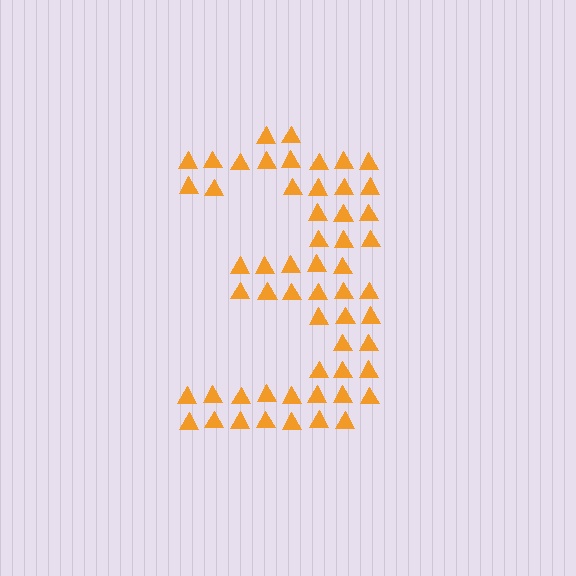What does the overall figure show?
The overall figure shows the digit 3.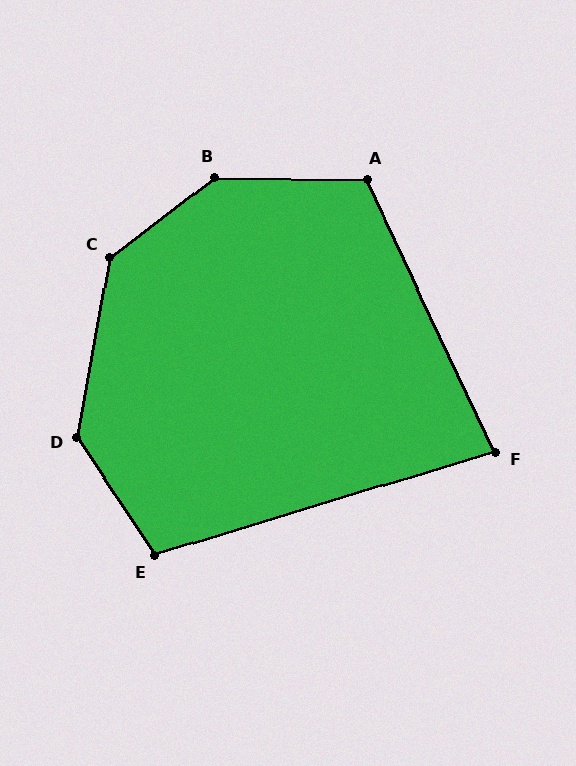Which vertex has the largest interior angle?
B, at approximately 142 degrees.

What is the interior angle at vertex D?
Approximately 136 degrees (obtuse).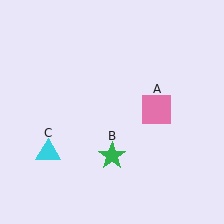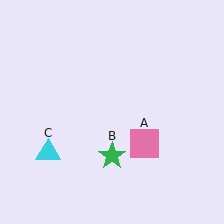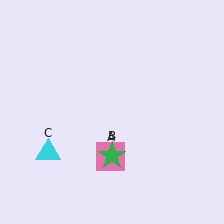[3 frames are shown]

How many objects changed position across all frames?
1 object changed position: pink square (object A).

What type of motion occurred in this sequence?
The pink square (object A) rotated clockwise around the center of the scene.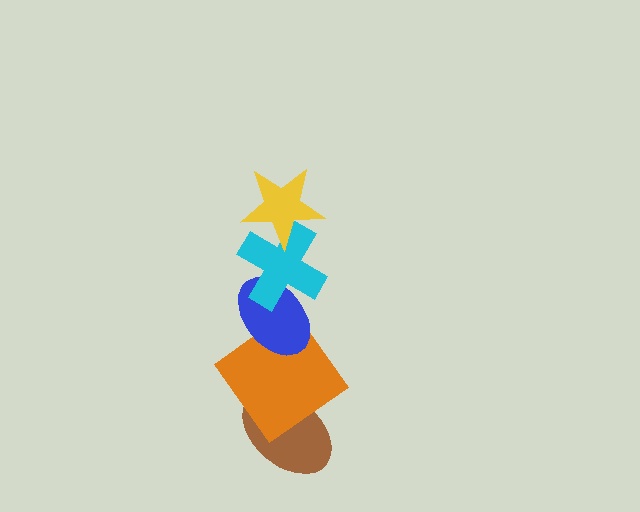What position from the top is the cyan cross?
The cyan cross is 2nd from the top.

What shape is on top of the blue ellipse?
The cyan cross is on top of the blue ellipse.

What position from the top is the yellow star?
The yellow star is 1st from the top.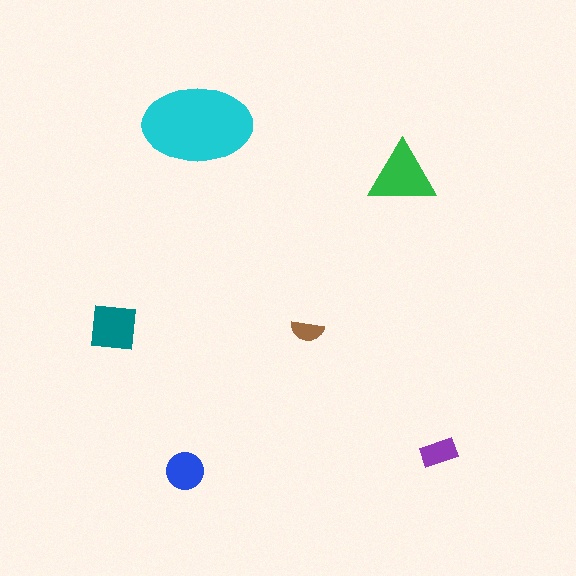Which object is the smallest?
The brown semicircle.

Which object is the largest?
The cyan ellipse.